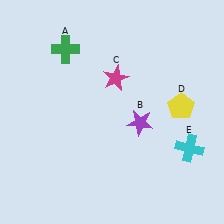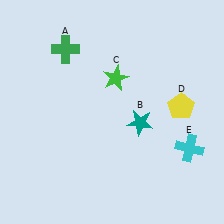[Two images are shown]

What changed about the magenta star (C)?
In Image 1, C is magenta. In Image 2, it changed to green.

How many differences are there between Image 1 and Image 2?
There are 2 differences between the two images.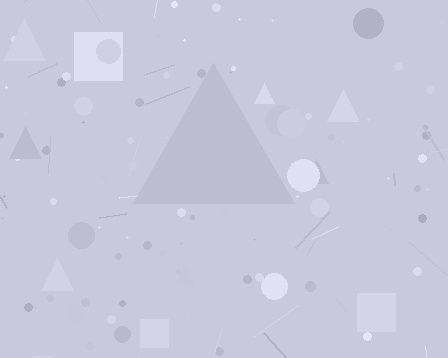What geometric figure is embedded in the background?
A triangle is embedded in the background.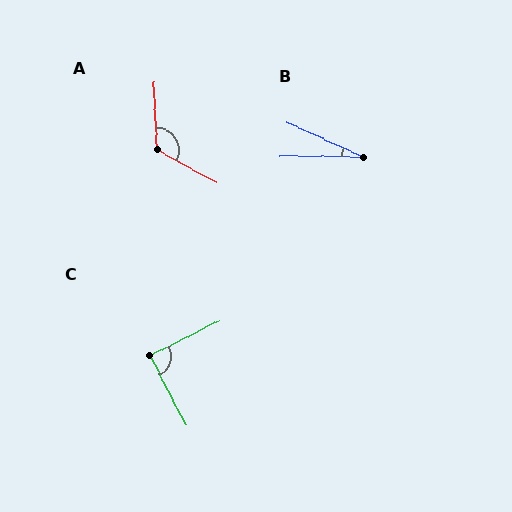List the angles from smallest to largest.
B (24°), C (89°), A (122°).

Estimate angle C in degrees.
Approximately 89 degrees.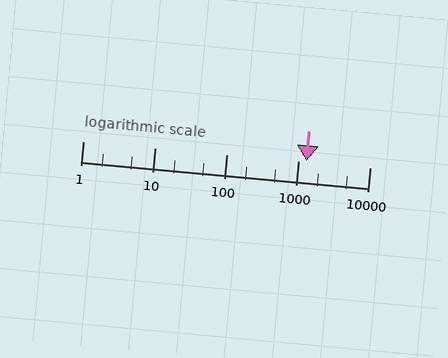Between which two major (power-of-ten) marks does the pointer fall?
The pointer is between 1000 and 10000.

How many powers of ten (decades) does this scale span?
The scale spans 4 decades, from 1 to 10000.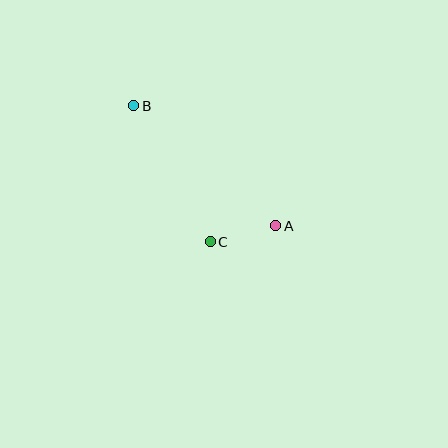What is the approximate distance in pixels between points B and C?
The distance between B and C is approximately 156 pixels.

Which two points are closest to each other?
Points A and C are closest to each other.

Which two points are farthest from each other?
Points A and B are farthest from each other.